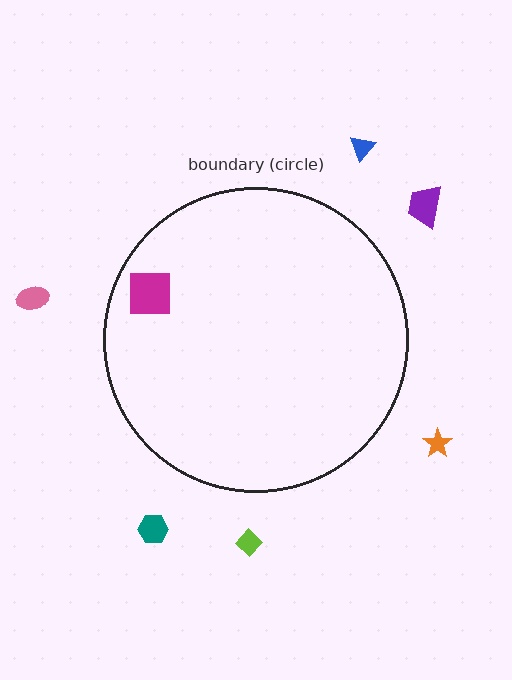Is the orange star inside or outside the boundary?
Outside.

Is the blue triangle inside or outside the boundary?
Outside.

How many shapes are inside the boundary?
1 inside, 6 outside.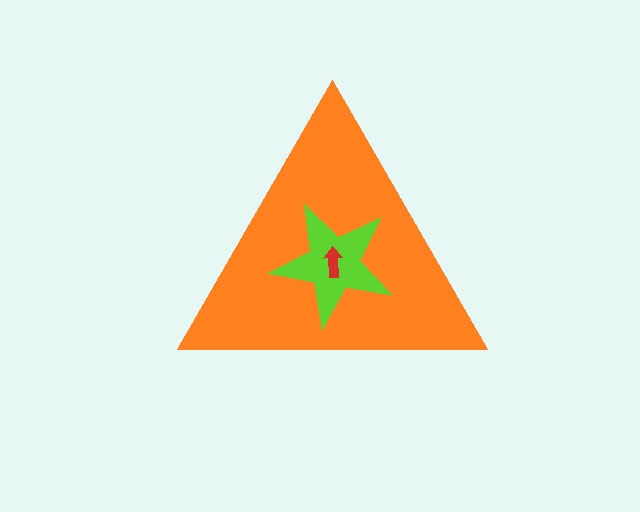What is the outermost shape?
The orange triangle.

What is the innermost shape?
The red arrow.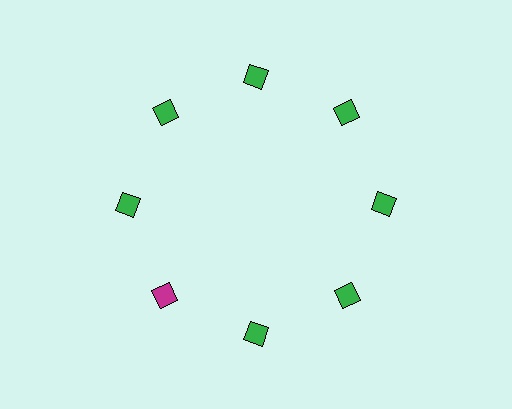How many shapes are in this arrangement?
There are 8 shapes arranged in a ring pattern.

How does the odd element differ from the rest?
It has a different color: magenta instead of green.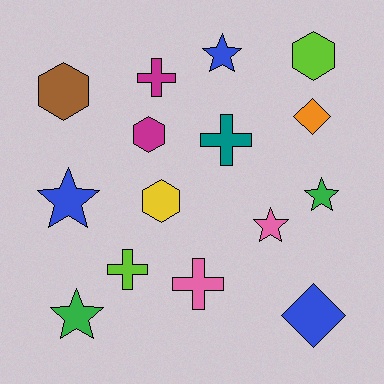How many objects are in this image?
There are 15 objects.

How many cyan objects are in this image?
There are no cyan objects.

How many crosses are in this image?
There are 4 crosses.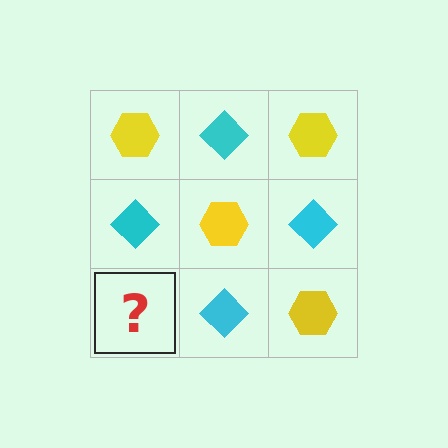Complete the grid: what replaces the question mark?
The question mark should be replaced with a yellow hexagon.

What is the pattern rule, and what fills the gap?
The rule is that it alternates yellow hexagon and cyan diamond in a checkerboard pattern. The gap should be filled with a yellow hexagon.